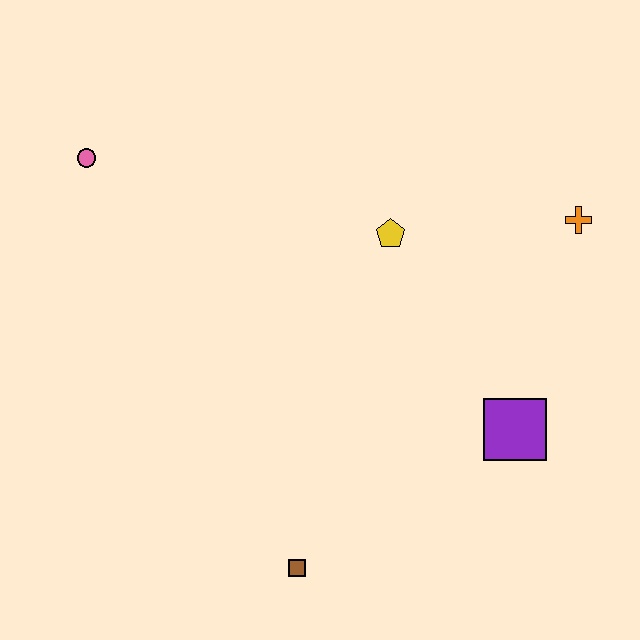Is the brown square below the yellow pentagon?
Yes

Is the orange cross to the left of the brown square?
No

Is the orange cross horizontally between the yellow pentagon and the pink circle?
No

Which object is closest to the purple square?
The orange cross is closest to the purple square.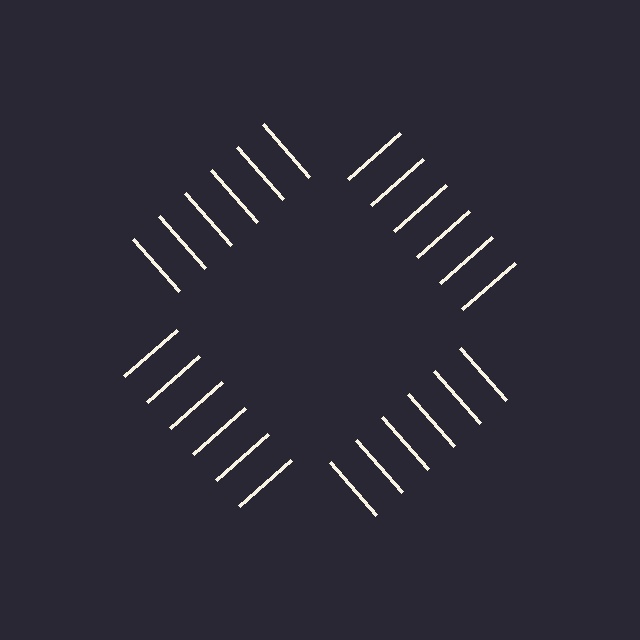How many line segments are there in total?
24 — 6 along each of the 4 edges.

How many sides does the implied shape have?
4 sides — the line-ends trace a square.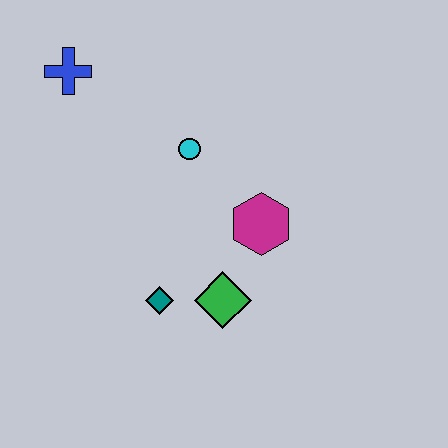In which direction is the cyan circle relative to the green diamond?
The cyan circle is above the green diamond.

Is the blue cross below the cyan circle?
No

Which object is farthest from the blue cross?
The green diamond is farthest from the blue cross.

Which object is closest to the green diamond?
The teal diamond is closest to the green diamond.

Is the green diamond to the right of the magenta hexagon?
No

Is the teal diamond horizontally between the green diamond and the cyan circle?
No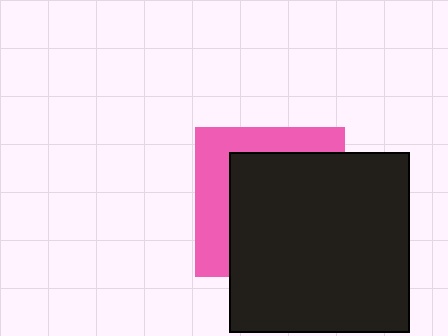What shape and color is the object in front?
The object in front is a black square.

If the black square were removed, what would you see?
You would see the complete pink square.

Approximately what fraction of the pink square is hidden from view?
Roughly 65% of the pink square is hidden behind the black square.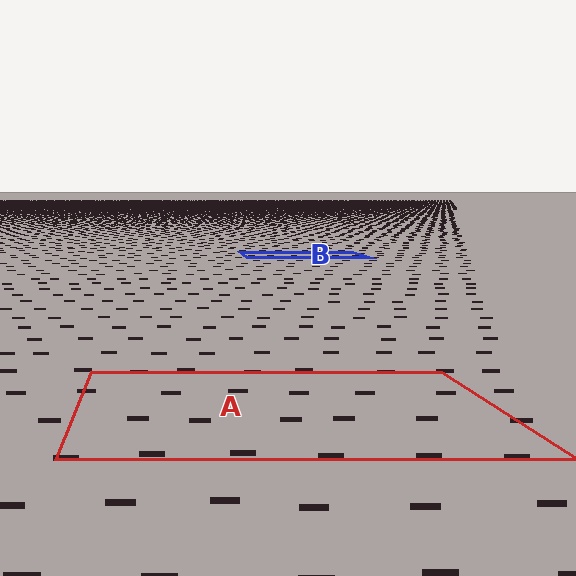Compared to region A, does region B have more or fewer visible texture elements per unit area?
Region B has more texture elements per unit area — they are packed more densely because it is farther away.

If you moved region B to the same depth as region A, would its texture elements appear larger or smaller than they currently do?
They would appear larger. At a closer depth, the same texture elements are projected at a bigger on-screen size.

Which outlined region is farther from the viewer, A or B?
Region B is farther from the viewer — the texture elements inside it appear smaller and more densely packed.